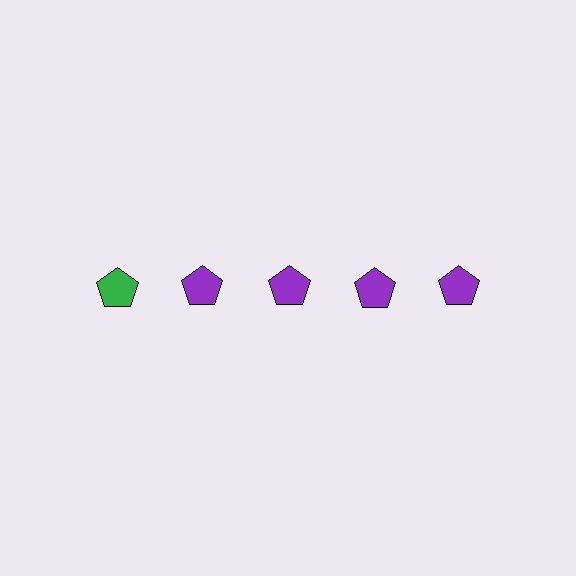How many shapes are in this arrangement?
There are 5 shapes arranged in a grid pattern.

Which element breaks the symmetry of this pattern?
The green pentagon in the top row, leftmost column breaks the symmetry. All other shapes are purple pentagons.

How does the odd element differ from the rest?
It has a different color: green instead of purple.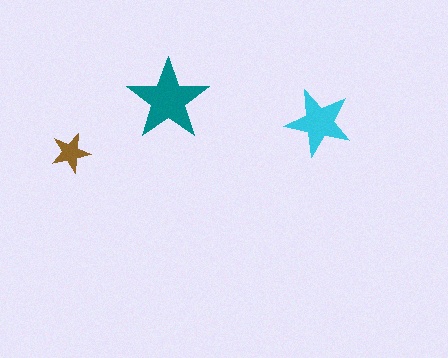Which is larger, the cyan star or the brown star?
The cyan one.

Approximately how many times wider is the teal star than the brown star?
About 2 times wider.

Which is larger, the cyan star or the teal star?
The teal one.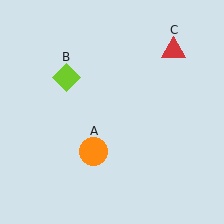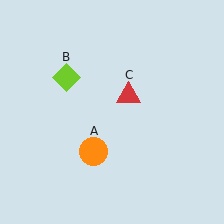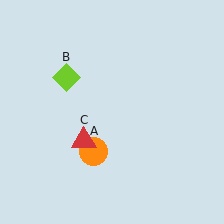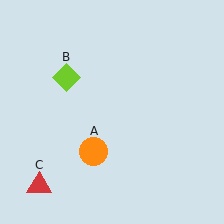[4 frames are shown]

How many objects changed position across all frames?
1 object changed position: red triangle (object C).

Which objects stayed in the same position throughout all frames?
Orange circle (object A) and lime diamond (object B) remained stationary.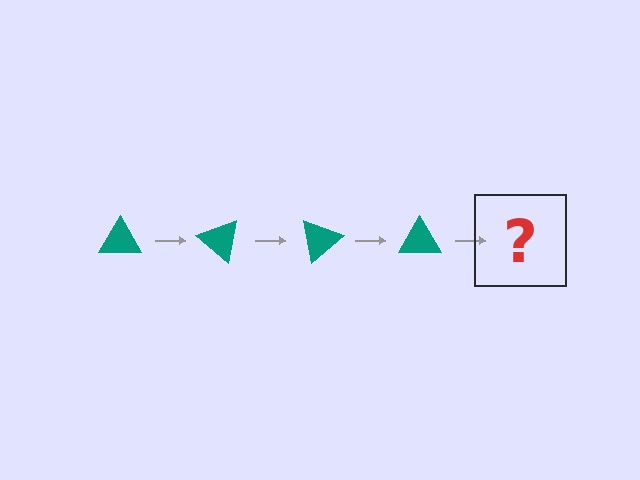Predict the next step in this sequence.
The next step is a teal triangle rotated 160 degrees.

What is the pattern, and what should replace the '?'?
The pattern is that the triangle rotates 40 degrees each step. The '?' should be a teal triangle rotated 160 degrees.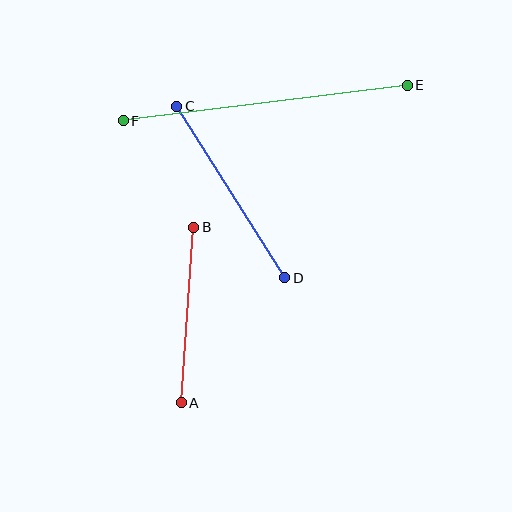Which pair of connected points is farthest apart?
Points E and F are farthest apart.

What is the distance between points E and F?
The distance is approximately 287 pixels.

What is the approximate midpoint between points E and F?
The midpoint is at approximately (265, 103) pixels.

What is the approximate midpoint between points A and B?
The midpoint is at approximately (188, 315) pixels.